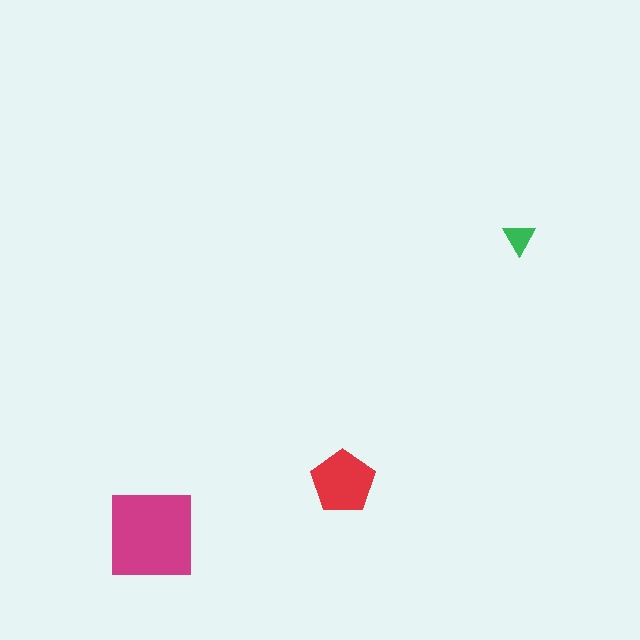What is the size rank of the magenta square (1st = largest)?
1st.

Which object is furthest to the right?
The green triangle is rightmost.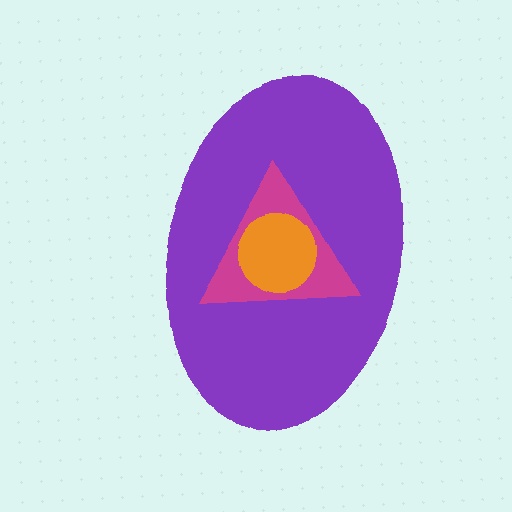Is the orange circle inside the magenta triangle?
Yes.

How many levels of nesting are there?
3.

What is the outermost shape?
The purple ellipse.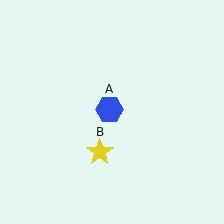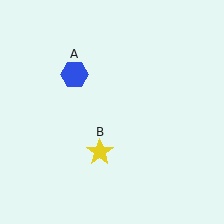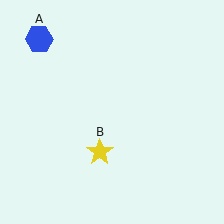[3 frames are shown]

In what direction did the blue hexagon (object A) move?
The blue hexagon (object A) moved up and to the left.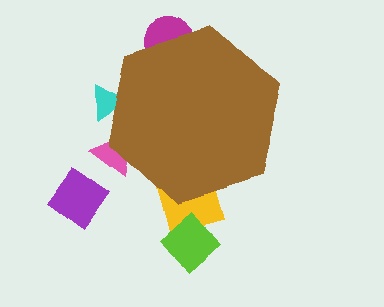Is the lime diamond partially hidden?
No, the lime diamond is fully visible.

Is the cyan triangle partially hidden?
Yes, the cyan triangle is partially hidden behind the brown hexagon.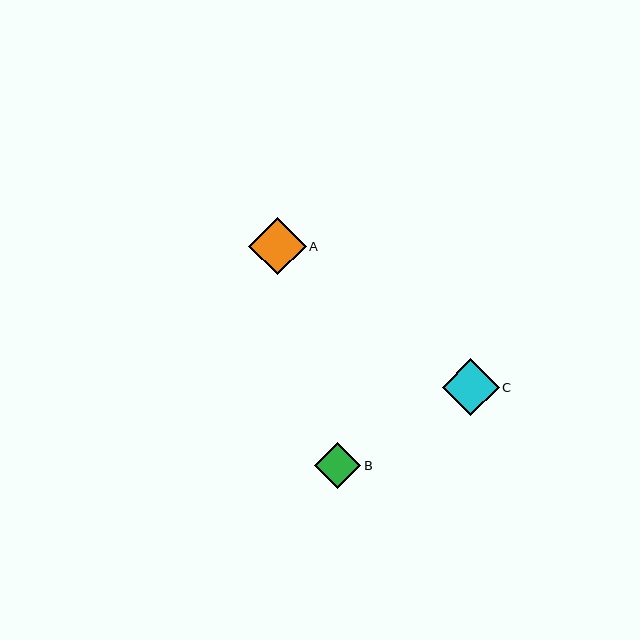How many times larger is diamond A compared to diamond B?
Diamond A is approximately 1.3 times the size of diamond B.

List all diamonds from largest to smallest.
From largest to smallest: A, C, B.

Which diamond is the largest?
Diamond A is the largest with a size of approximately 58 pixels.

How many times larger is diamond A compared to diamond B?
Diamond A is approximately 1.3 times the size of diamond B.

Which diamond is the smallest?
Diamond B is the smallest with a size of approximately 46 pixels.